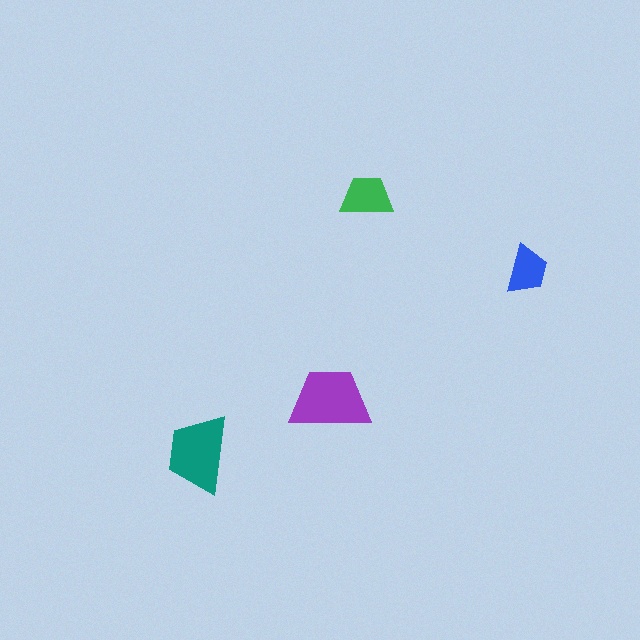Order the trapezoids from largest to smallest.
the purple one, the teal one, the green one, the blue one.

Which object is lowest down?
The teal trapezoid is bottommost.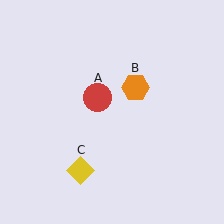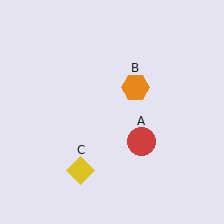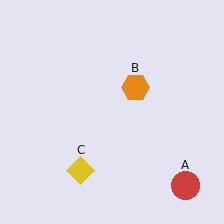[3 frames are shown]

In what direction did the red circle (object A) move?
The red circle (object A) moved down and to the right.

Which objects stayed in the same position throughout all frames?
Orange hexagon (object B) and yellow diamond (object C) remained stationary.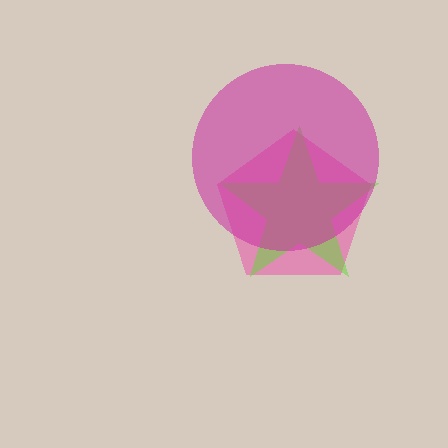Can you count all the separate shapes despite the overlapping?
Yes, there are 3 separate shapes.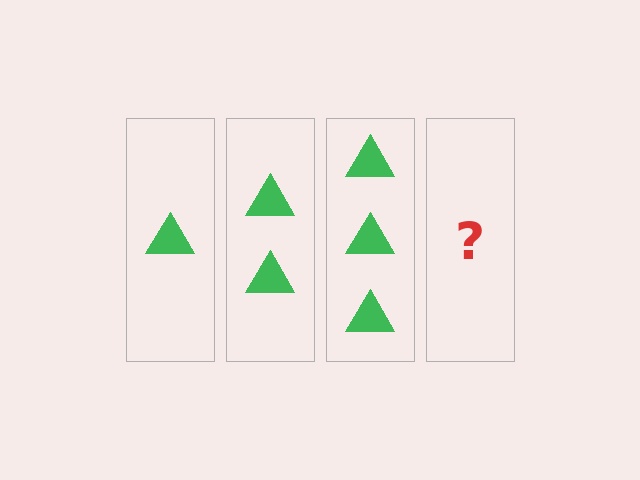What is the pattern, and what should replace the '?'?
The pattern is that each step adds one more triangle. The '?' should be 4 triangles.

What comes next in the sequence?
The next element should be 4 triangles.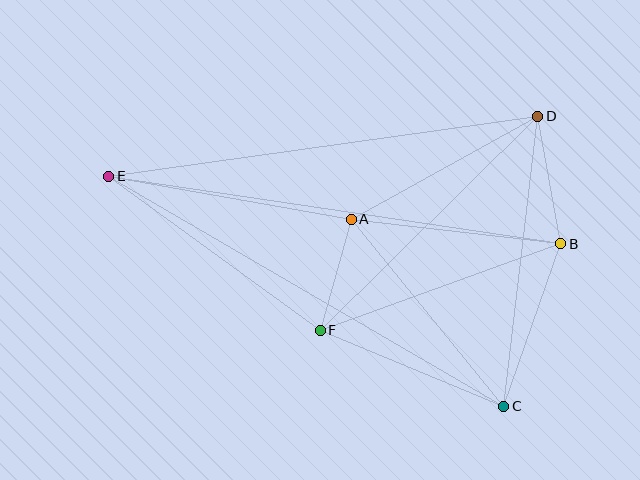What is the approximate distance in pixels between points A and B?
The distance between A and B is approximately 211 pixels.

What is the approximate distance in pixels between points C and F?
The distance between C and F is approximately 198 pixels.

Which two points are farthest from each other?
Points C and E are farthest from each other.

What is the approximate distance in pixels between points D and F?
The distance between D and F is approximately 305 pixels.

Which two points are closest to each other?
Points A and F are closest to each other.